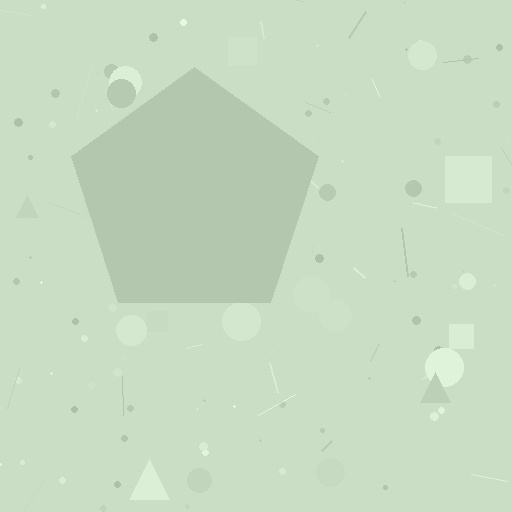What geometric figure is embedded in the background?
A pentagon is embedded in the background.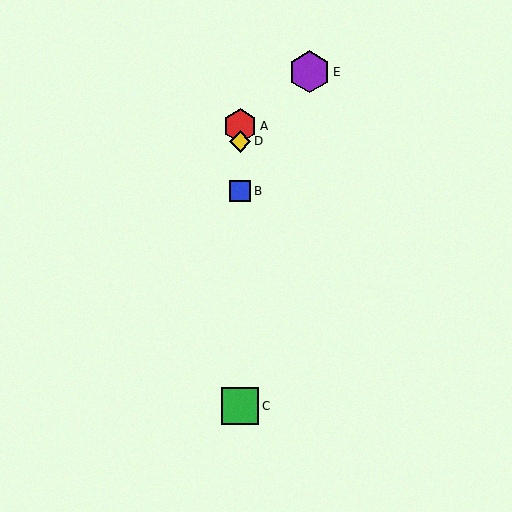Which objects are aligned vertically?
Objects A, B, C, D are aligned vertically.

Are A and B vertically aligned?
Yes, both are at x≈240.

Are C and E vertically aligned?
No, C is at x≈240 and E is at x≈309.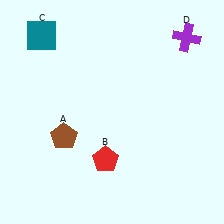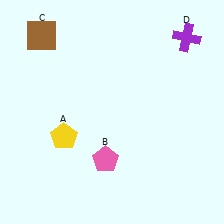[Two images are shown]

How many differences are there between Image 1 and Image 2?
There are 3 differences between the two images.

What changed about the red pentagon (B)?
In Image 1, B is red. In Image 2, it changed to pink.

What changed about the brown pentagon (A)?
In Image 1, A is brown. In Image 2, it changed to yellow.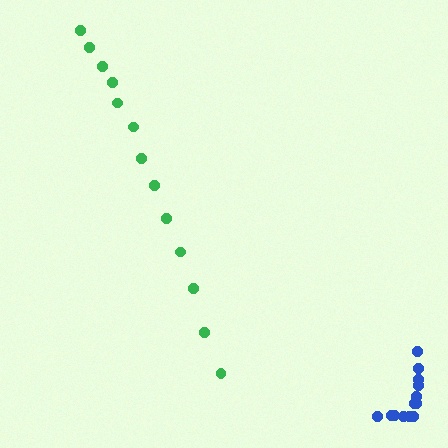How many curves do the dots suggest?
There are 2 distinct paths.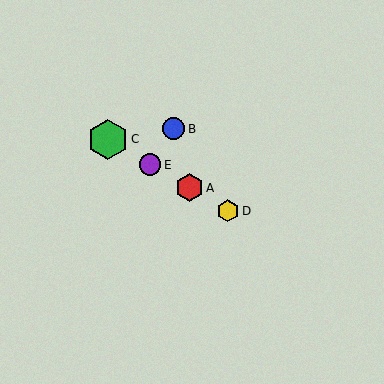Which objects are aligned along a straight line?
Objects A, C, D, E are aligned along a straight line.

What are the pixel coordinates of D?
Object D is at (228, 211).